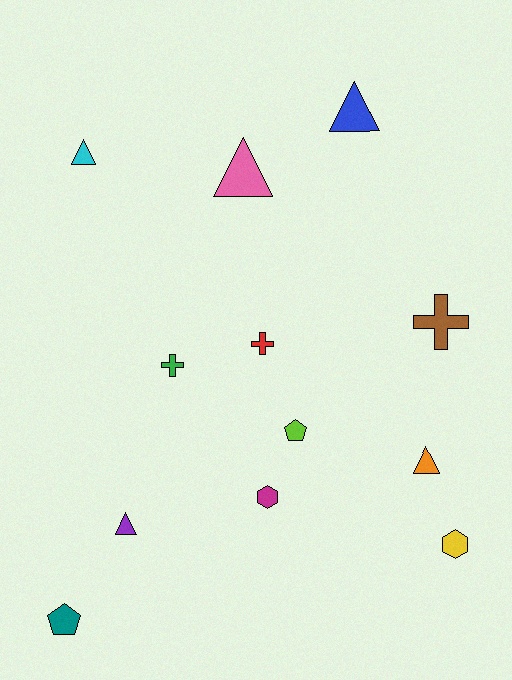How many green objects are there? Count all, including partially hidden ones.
There is 1 green object.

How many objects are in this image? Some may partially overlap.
There are 12 objects.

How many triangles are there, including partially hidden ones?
There are 5 triangles.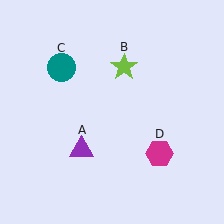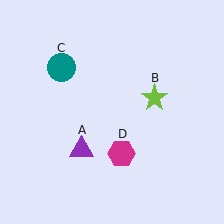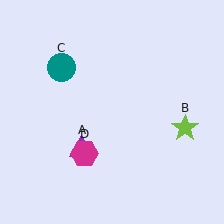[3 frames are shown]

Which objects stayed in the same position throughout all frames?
Purple triangle (object A) and teal circle (object C) remained stationary.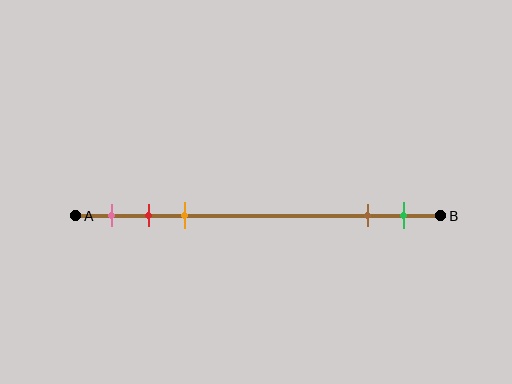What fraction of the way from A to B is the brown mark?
The brown mark is approximately 80% (0.8) of the way from A to B.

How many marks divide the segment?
There are 5 marks dividing the segment.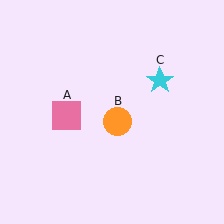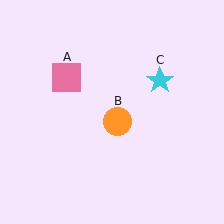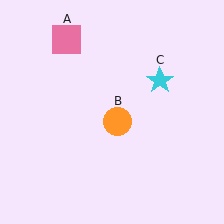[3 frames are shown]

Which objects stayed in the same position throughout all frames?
Orange circle (object B) and cyan star (object C) remained stationary.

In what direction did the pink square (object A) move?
The pink square (object A) moved up.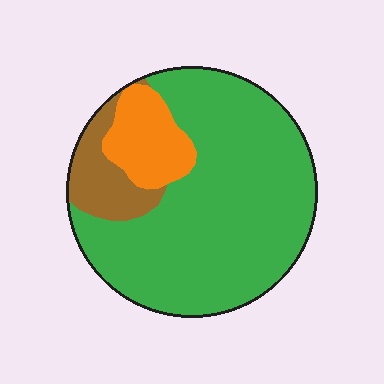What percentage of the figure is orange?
Orange takes up less than a sixth of the figure.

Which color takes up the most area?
Green, at roughly 75%.